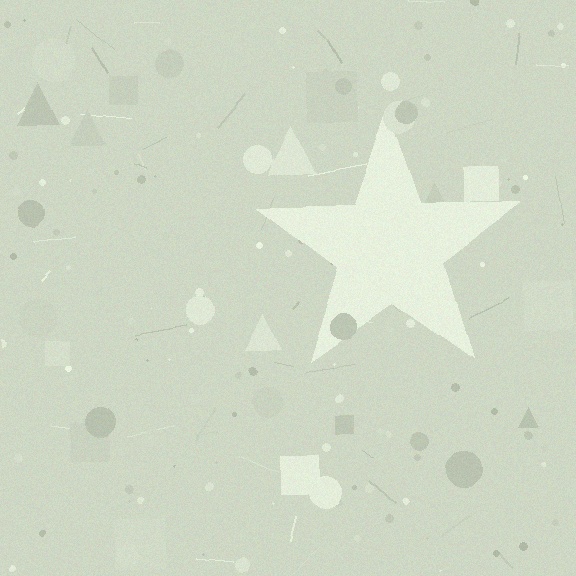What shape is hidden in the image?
A star is hidden in the image.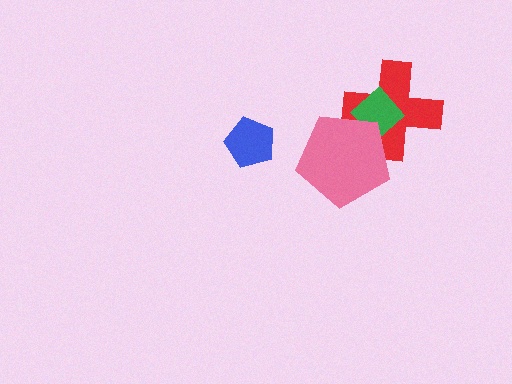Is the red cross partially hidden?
Yes, it is partially covered by another shape.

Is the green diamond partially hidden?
Yes, it is partially covered by another shape.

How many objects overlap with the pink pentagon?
2 objects overlap with the pink pentagon.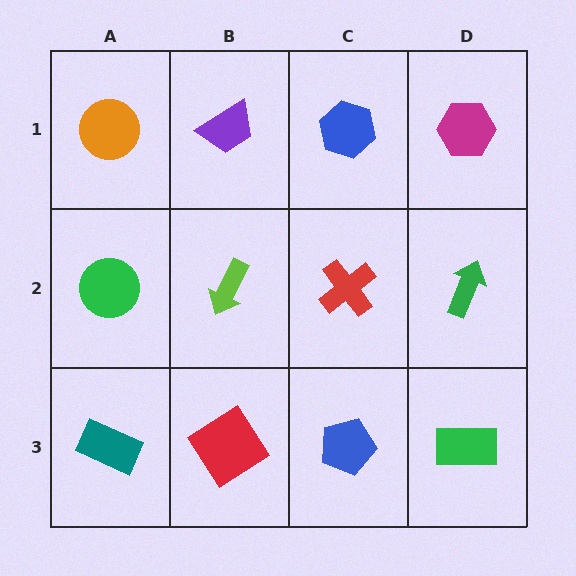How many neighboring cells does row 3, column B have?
3.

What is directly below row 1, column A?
A green circle.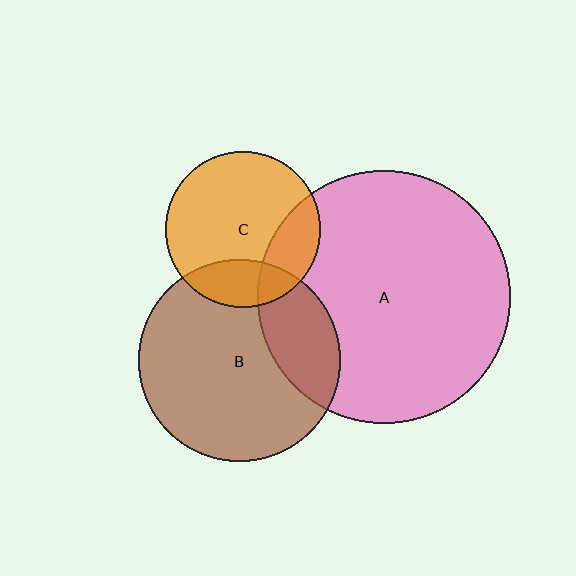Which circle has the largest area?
Circle A (pink).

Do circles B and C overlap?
Yes.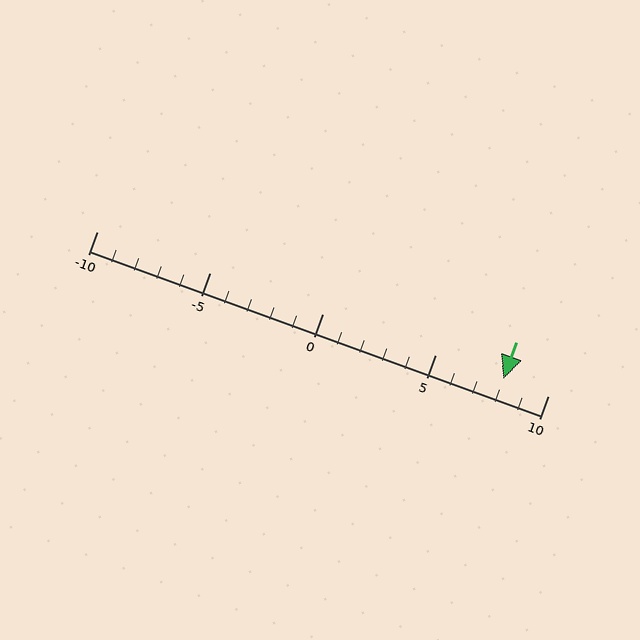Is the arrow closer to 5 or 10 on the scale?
The arrow is closer to 10.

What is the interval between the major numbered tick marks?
The major tick marks are spaced 5 units apart.